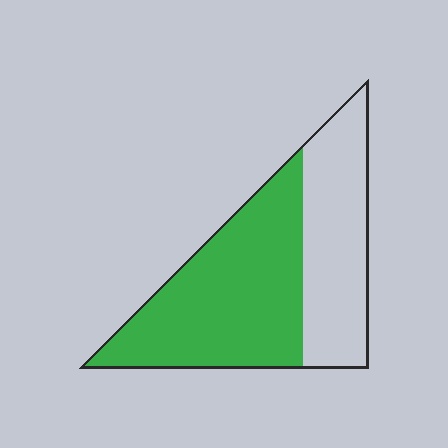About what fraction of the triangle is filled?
About three fifths (3/5).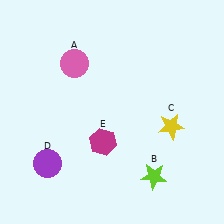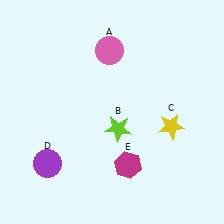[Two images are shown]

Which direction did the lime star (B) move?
The lime star (B) moved up.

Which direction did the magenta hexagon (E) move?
The magenta hexagon (E) moved right.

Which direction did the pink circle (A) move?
The pink circle (A) moved right.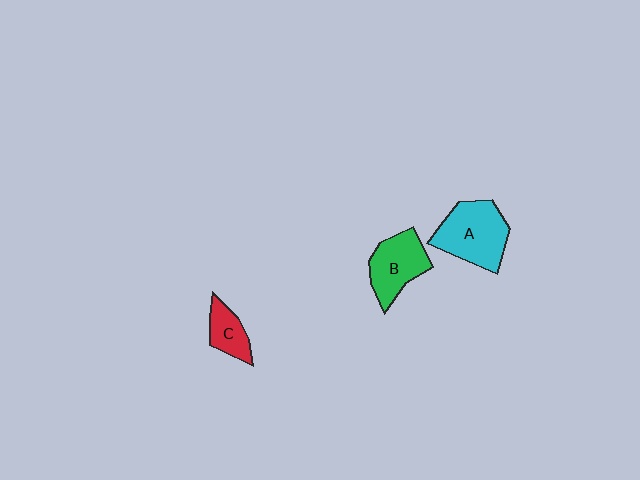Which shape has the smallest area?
Shape C (red).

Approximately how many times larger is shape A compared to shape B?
Approximately 1.3 times.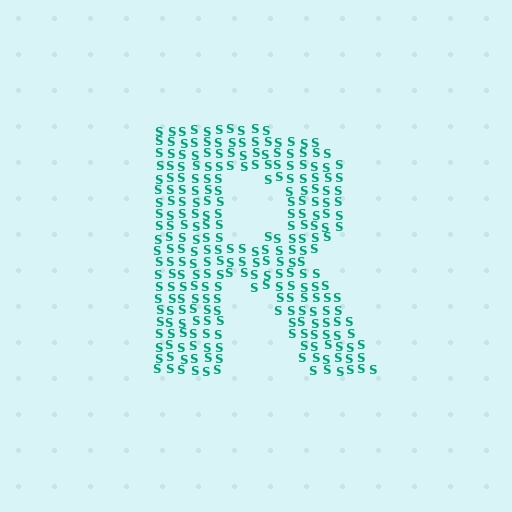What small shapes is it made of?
It is made of small letter S's.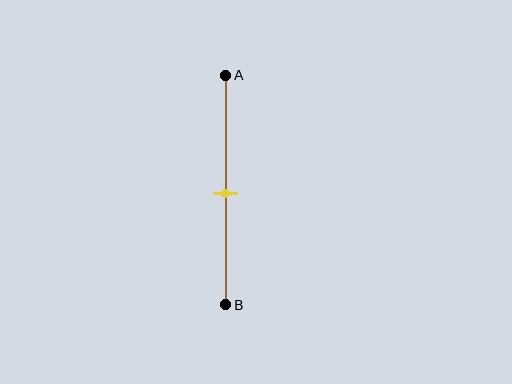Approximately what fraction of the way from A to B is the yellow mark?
The yellow mark is approximately 50% of the way from A to B.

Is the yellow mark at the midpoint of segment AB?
Yes, the mark is approximately at the midpoint.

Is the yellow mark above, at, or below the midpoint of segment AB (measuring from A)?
The yellow mark is approximately at the midpoint of segment AB.